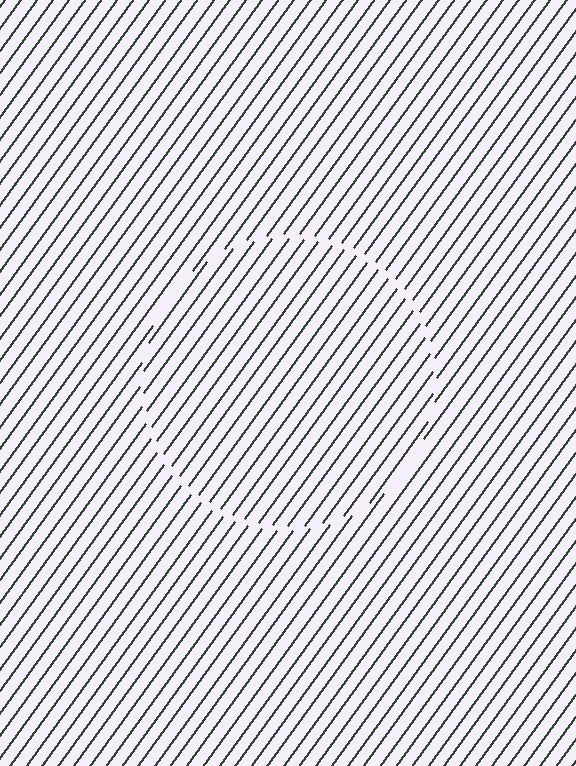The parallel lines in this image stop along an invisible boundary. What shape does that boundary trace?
An illusory circle. The interior of the shape contains the same grating, shifted by half a period — the contour is defined by the phase discontinuity where line-ends from the inner and outer gratings abut.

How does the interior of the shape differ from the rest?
The interior of the shape contains the same grating, shifted by half a period — the contour is defined by the phase discontinuity where line-ends from the inner and outer gratings abut.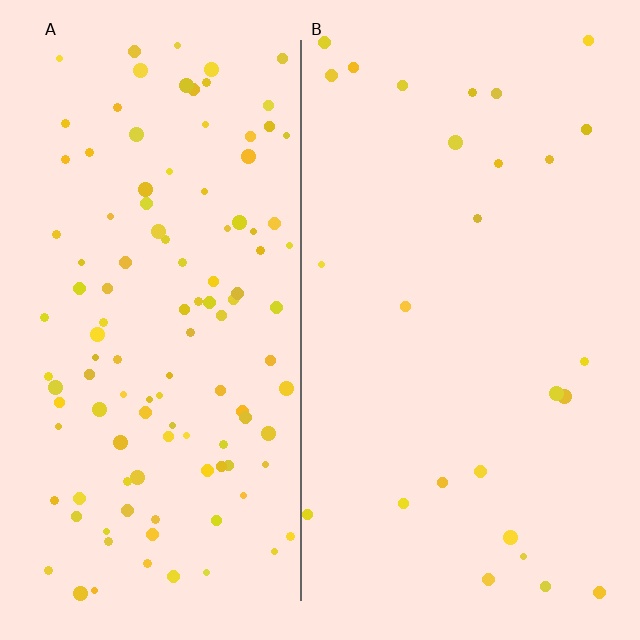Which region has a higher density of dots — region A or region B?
A (the left).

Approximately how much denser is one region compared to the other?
Approximately 4.4× — region A over region B.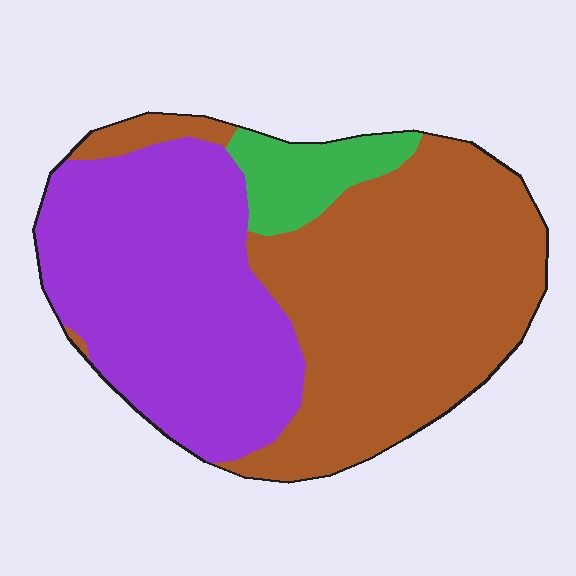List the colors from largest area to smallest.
From largest to smallest: brown, purple, green.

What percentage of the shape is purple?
Purple covers around 40% of the shape.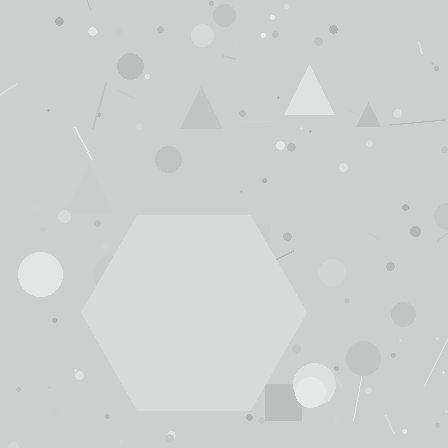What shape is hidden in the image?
A hexagon is hidden in the image.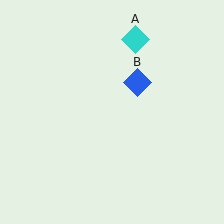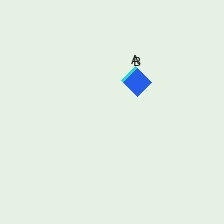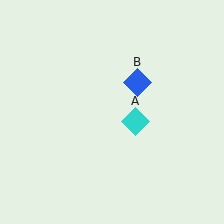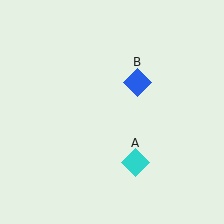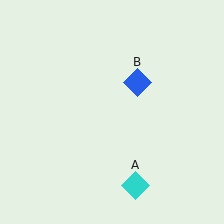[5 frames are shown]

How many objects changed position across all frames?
1 object changed position: cyan diamond (object A).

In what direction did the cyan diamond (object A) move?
The cyan diamond (object A) moved down.